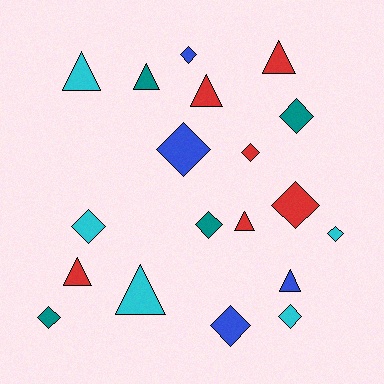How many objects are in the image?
There are 19 objects.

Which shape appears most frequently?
Diamond, with 11 objects.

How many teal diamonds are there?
There are 3 teal diamonds.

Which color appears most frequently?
Red, with 6 objects.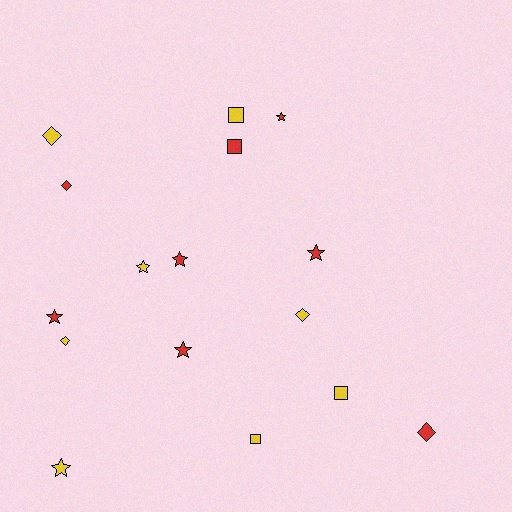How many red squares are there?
There is 1 red square.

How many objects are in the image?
There are 16 objects.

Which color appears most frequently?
Yellow, with 8 objects.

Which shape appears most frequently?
Star, with 7 objects.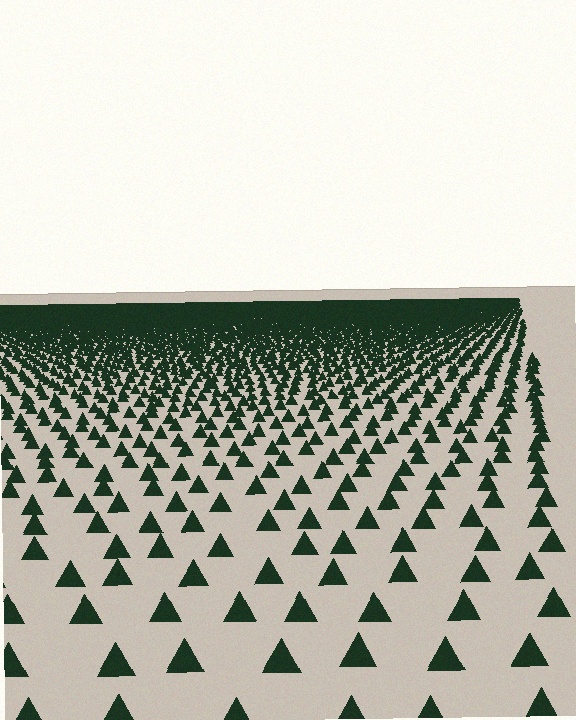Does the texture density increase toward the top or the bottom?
Density increases toward the top.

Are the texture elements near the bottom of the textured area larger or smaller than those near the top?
Larger. Near the bottom, elements are closer to the viewer and appear at a bigger on-screen size.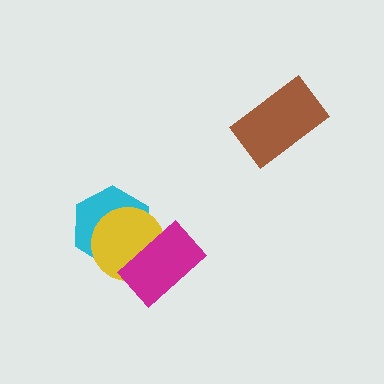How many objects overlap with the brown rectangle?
0 objects overlap with the brown rectangle.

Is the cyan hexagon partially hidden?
Yes, it is partially covered by another shape.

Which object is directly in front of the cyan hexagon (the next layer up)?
The yellow circle is directly in front of the cyan hexagon.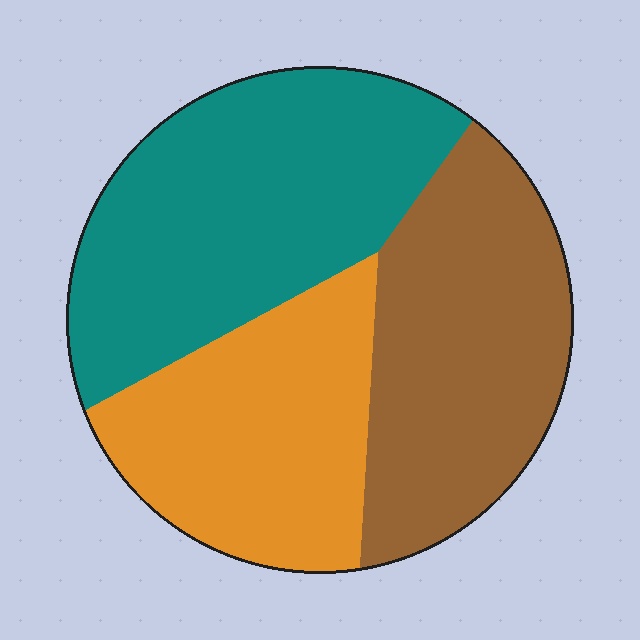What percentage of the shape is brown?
Brown takes up about one third (1/3) of the shape.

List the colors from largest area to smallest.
From largest to smallest: teal, brown, orange.